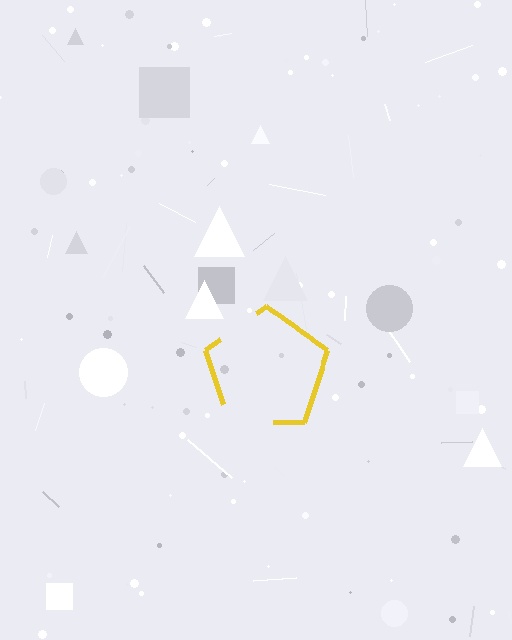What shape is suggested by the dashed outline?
The dashed outline suggests a pentagon.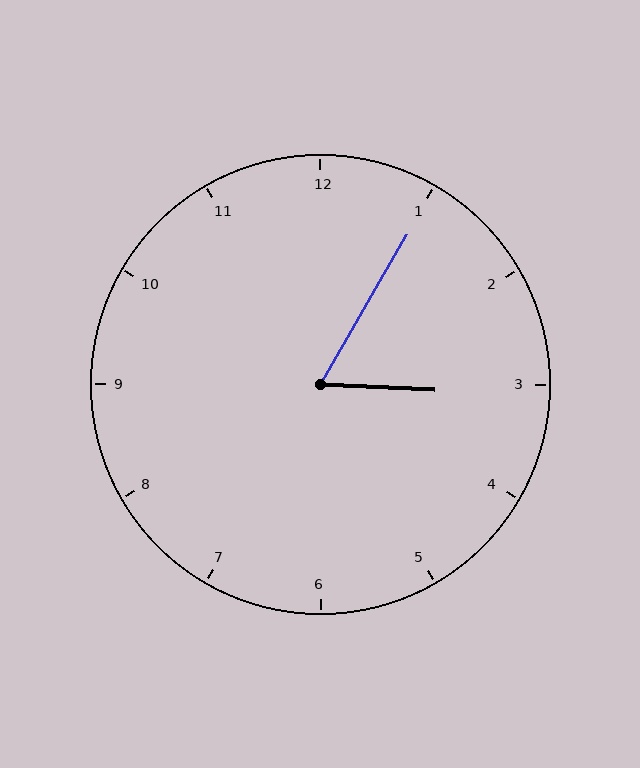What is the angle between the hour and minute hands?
Approximately 62 degrees.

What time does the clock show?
3:05.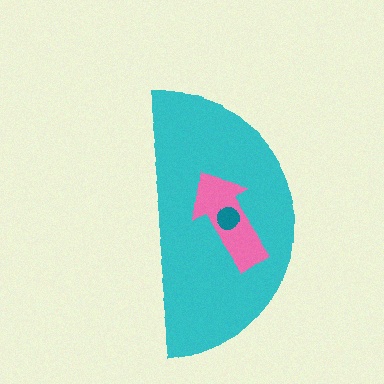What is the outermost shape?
The cyan semicircle.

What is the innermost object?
The teal circle.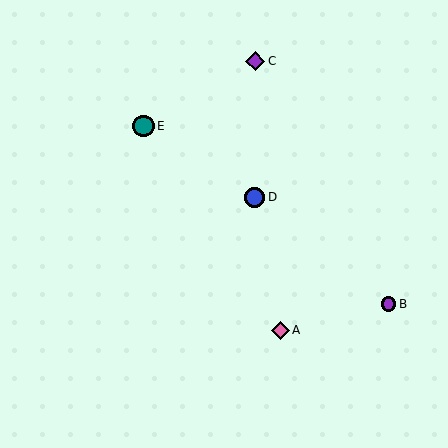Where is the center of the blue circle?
The center of the blue circle is at (255, 197).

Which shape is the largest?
The teal circle (labeled E) is the largest.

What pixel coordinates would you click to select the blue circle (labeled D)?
Click at (255, 197) to select the blue circle D.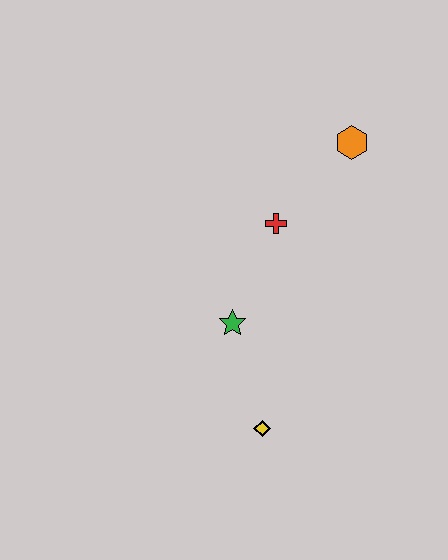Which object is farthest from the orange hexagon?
The yellow diamond is farthest from the orange hexagon.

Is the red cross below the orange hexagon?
Yes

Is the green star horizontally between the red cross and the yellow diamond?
No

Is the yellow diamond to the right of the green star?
Yes